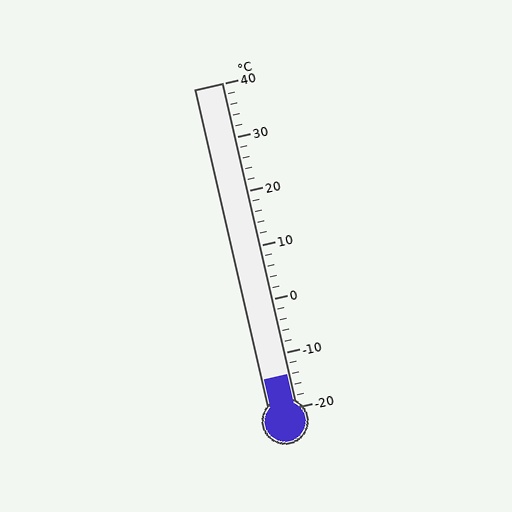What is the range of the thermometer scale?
The thermometer scale ranges from -20°C to 40°C.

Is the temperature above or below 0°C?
The temperature is below 0°C.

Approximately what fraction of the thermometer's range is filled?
The thermometer is filled to approximately 10% of its range.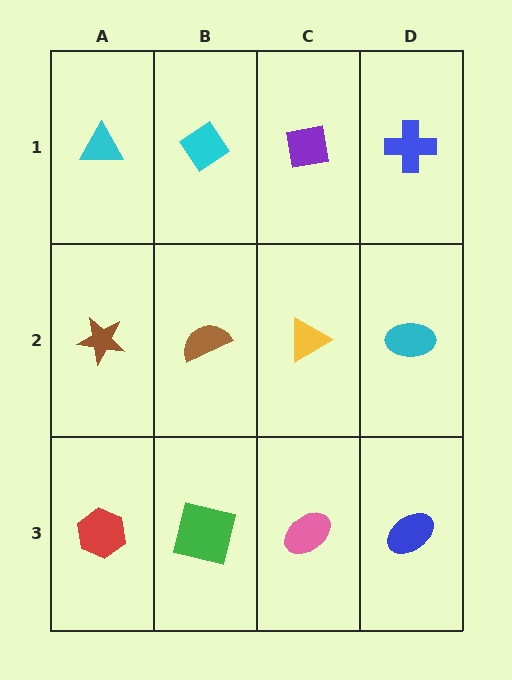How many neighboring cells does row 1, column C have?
3.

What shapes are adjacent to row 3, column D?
A cyan ellipse (row 2, column D), a pink ellipse (row 3, column C).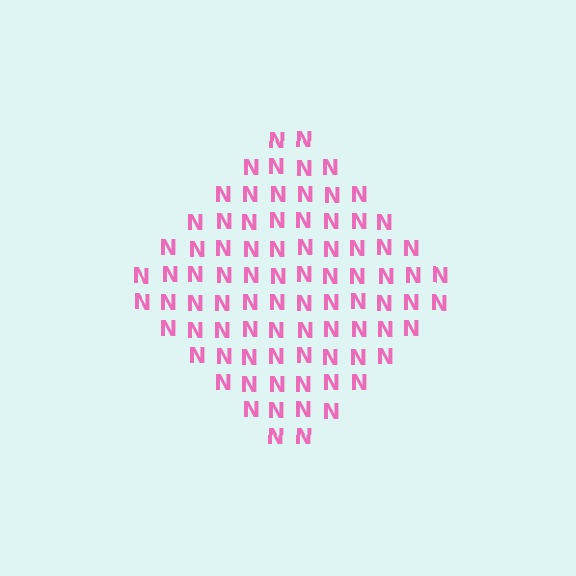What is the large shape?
The large shape is a diamond.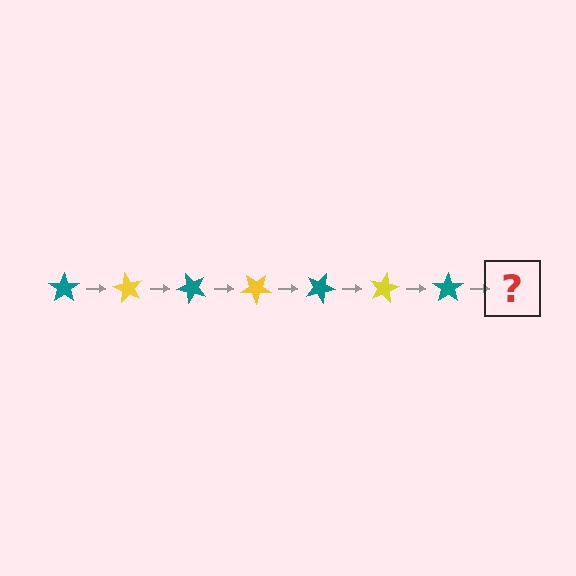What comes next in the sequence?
The next element should be a yellow star, rotated 420 degrees from the start.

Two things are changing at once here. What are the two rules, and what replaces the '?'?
The two rules are that it rotates 60 degrees each step and the color cycles through teal and yellow. The '?' should be a yellow star, rotated 420 degrees from the start.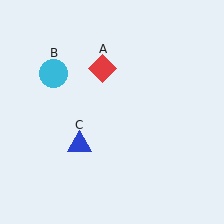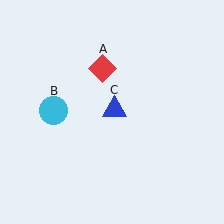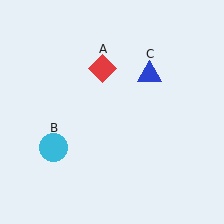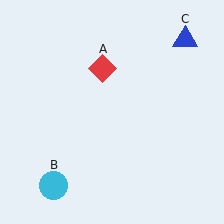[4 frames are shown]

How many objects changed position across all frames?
2 objects changed position: cyan circle (object B), blue triangle (object C).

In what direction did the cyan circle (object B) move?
The cyan circle (object B) moved down.